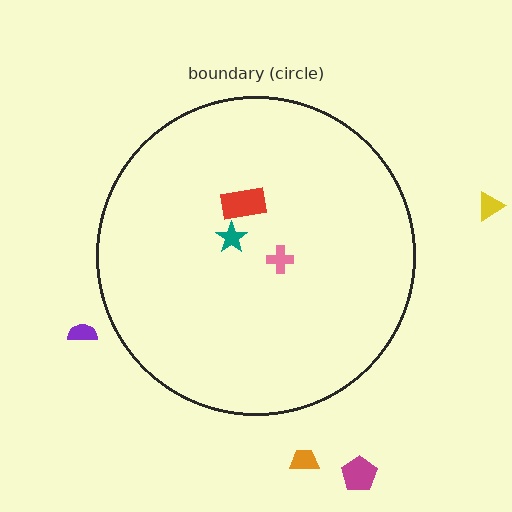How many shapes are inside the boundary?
3 inside, 4 outside.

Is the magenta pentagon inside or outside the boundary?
Outside.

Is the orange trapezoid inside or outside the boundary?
Outside.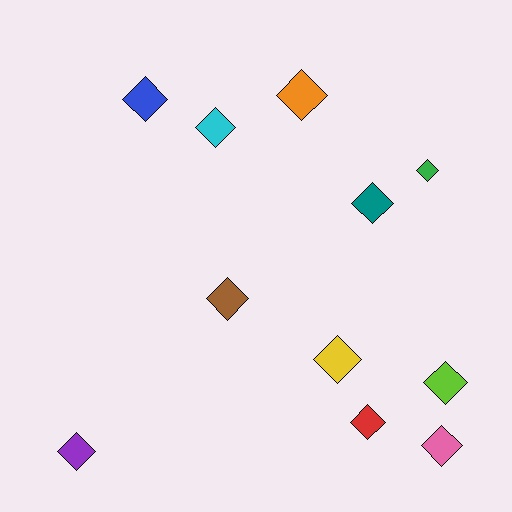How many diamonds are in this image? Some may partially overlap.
There are 11 diamonds.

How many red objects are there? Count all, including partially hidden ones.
There is 1 red object.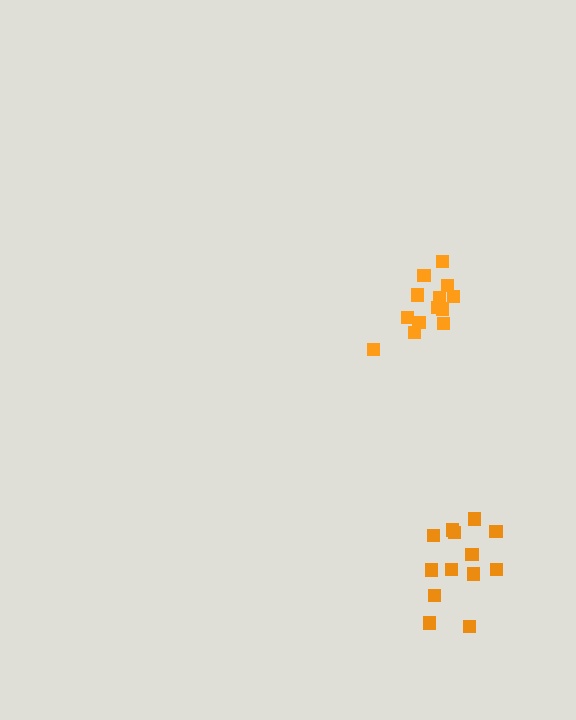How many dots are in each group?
Group 1: 13 dots, Group 2: 13 dots (26 total).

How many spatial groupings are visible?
There are 2 spatial groupings.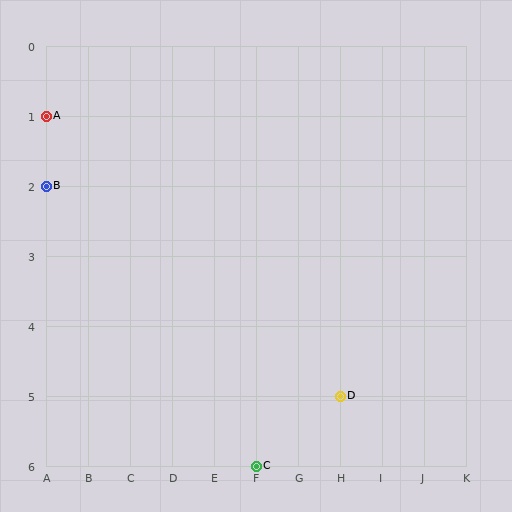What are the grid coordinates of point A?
Point A is at grid coordinates (A, 1).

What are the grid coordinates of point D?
Point D is at grid coordinates (H, 5).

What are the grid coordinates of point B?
Point B is at grid coordinates (A, 2).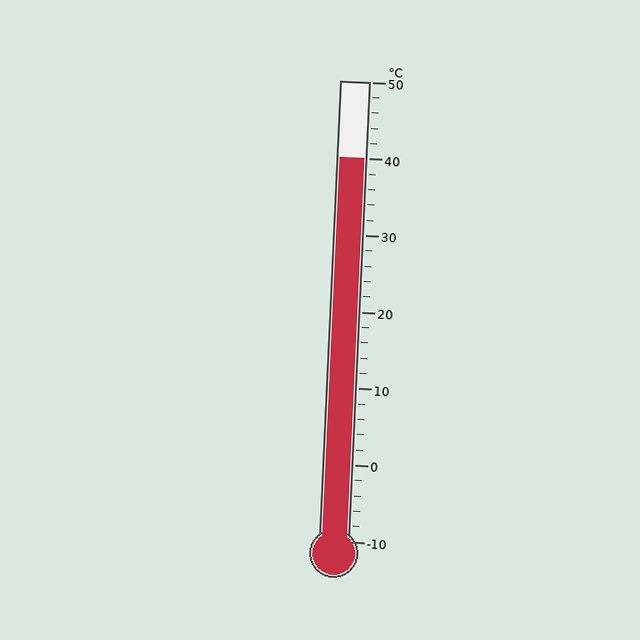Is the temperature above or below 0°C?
The temperature is above 0°C.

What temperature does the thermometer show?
The thermometer shows approximately 40°C.